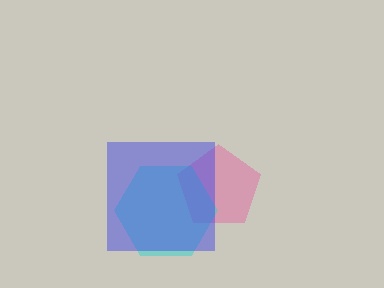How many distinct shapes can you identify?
There are 3 distinct shapes: a pink pentagon, a cyan hexagon, a blue square.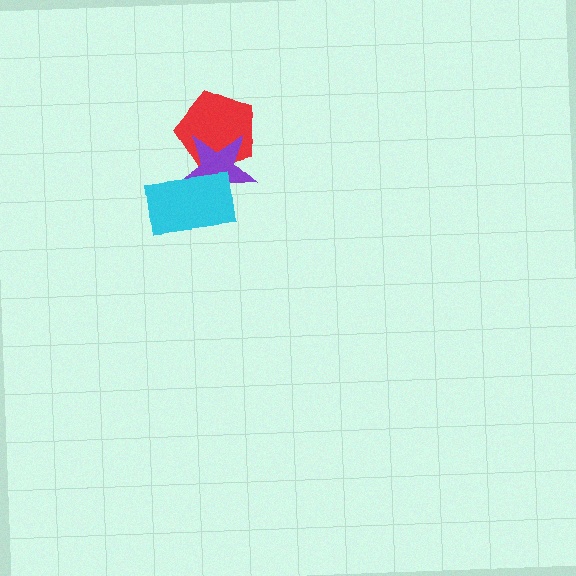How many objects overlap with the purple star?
2 objects overlap with the purple star.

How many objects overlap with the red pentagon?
1 object overlaps with the red pentagon.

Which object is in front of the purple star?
The cyan rectangle is in front of the purple star.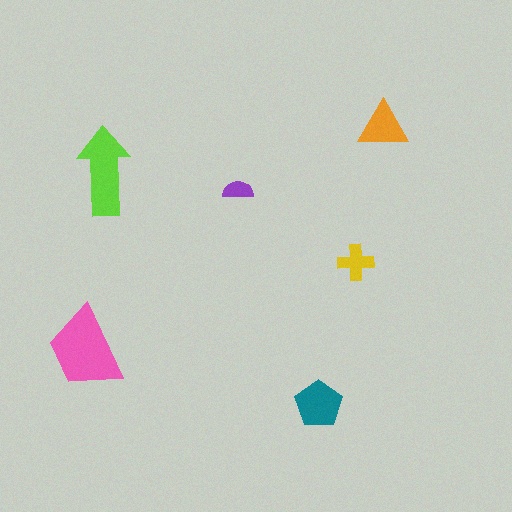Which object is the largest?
The pink trapezoid.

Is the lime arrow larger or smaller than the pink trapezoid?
Smaller.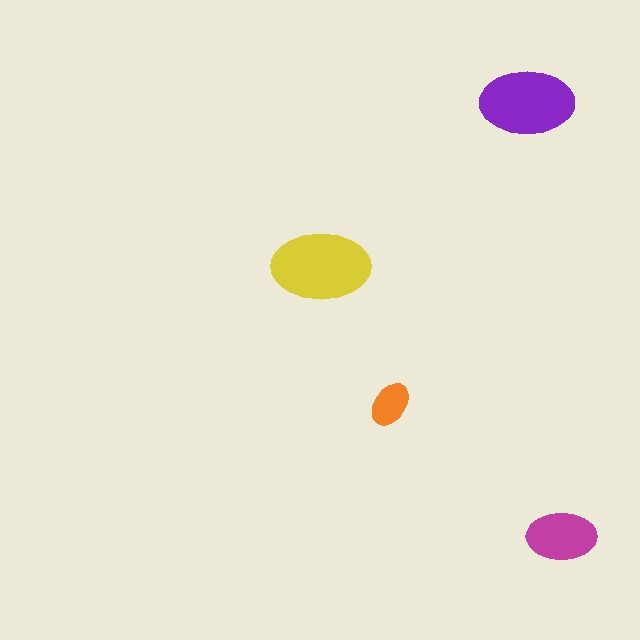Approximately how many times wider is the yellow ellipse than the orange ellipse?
About 2 times wider.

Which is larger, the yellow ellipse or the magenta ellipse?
The yellow one.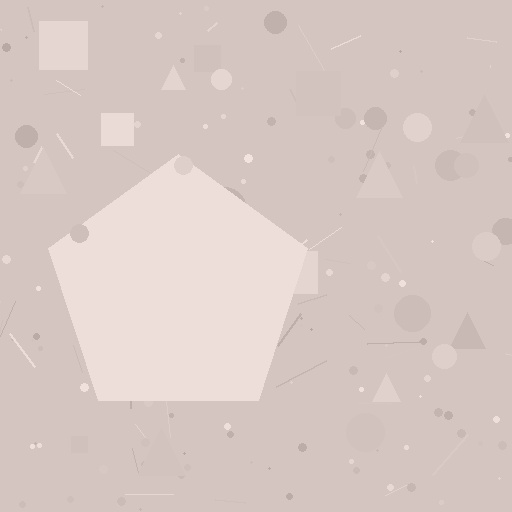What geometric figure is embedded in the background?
A pentagon is embedded in the background.